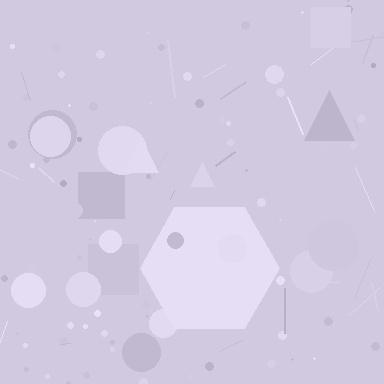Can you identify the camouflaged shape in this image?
The camouflaged shape is a hexagon.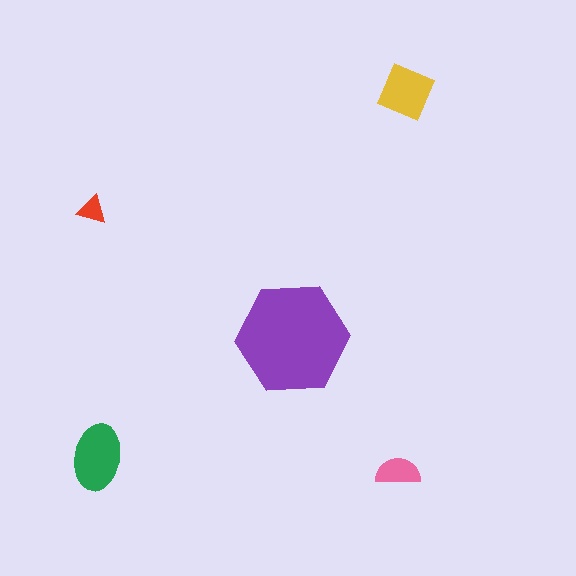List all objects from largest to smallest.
The purple hexagon, the green ellipse, the yellow diamond, the pink semicircle, the red triangle.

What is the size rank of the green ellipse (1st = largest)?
2nd.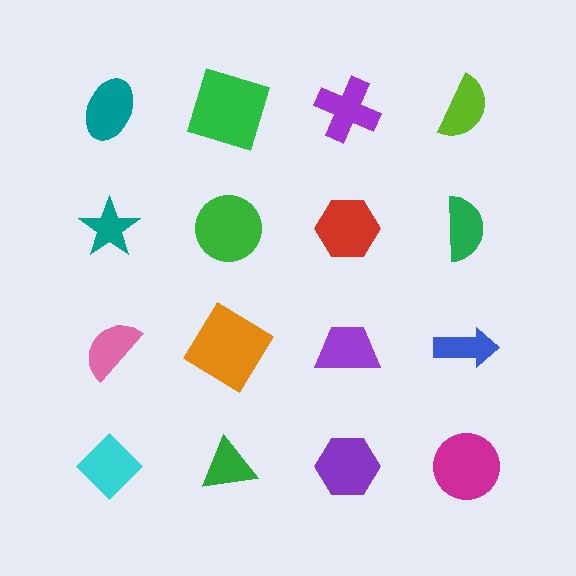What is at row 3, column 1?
A pink semicircle.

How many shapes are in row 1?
4 shapes.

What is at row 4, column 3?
A purple hexagon.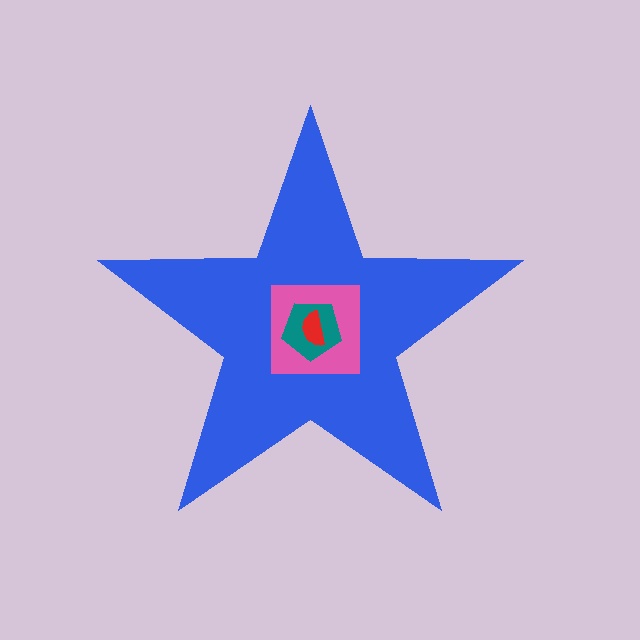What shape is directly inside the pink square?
The teal pentagon.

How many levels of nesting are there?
4.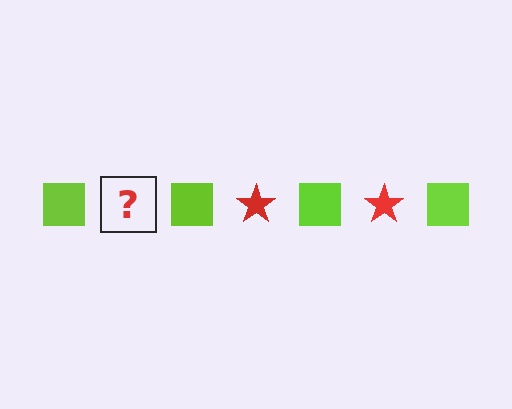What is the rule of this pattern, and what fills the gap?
The rule is that the pattern alternates between lime square and red star. The gap should be filled with a red star.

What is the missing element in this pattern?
The missing element is a red star.